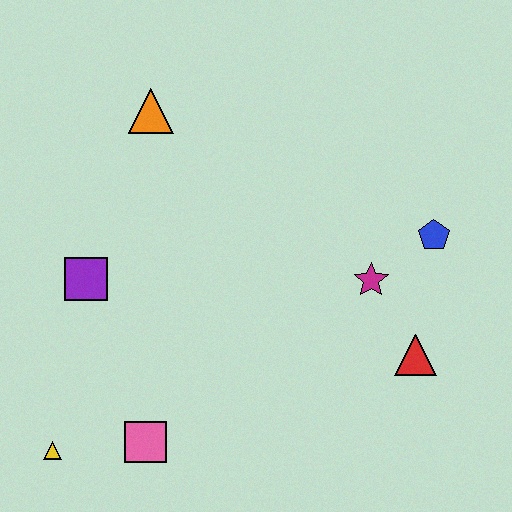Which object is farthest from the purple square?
The blue pentagon is farthest from the purple square.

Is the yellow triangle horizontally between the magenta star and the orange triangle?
No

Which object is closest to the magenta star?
The blue pentagon is closest to the magenta star.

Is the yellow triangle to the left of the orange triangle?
Yes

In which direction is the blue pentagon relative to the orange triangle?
The blue pentagon is to the right of the orange triangle.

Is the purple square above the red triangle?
Yes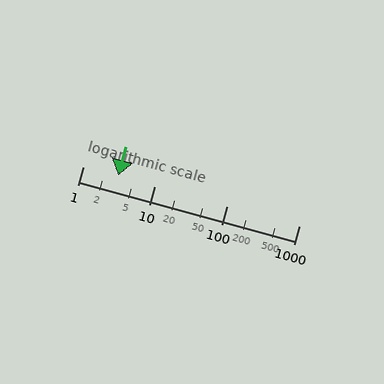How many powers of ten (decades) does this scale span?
The scale spans 3 decades, from 1 to 1000.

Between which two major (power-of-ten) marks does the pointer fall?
The pointer is between 1 and 10.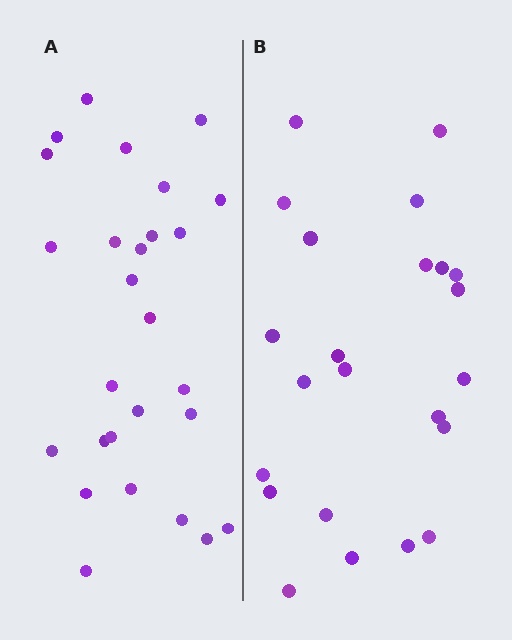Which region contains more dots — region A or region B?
Region A (the left region) has more dots.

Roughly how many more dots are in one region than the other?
Region A has about 4 more dots than region B.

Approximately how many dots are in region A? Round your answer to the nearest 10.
About 30 dots. (The exact count is 27, which rounds to 30.)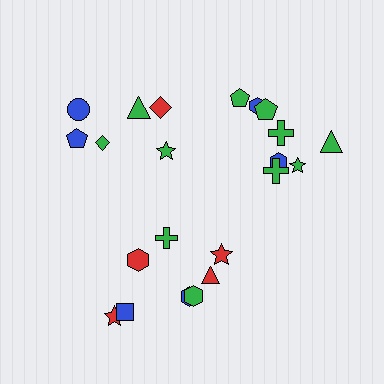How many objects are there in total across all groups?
There are 22 objects.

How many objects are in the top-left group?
There are 6 objects.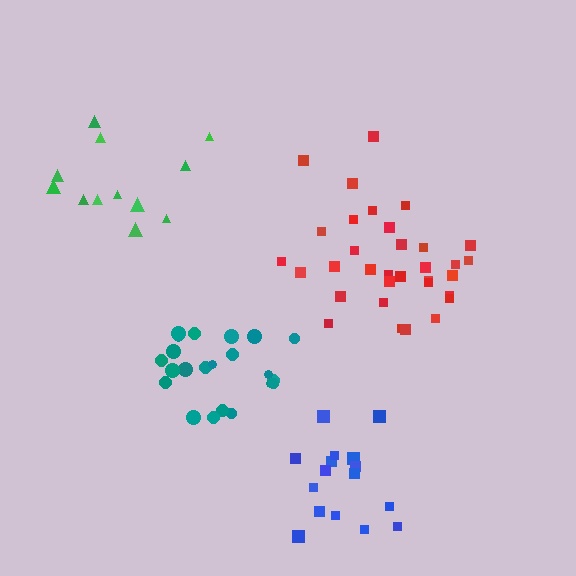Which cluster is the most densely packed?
Red.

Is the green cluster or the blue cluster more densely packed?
Blue.